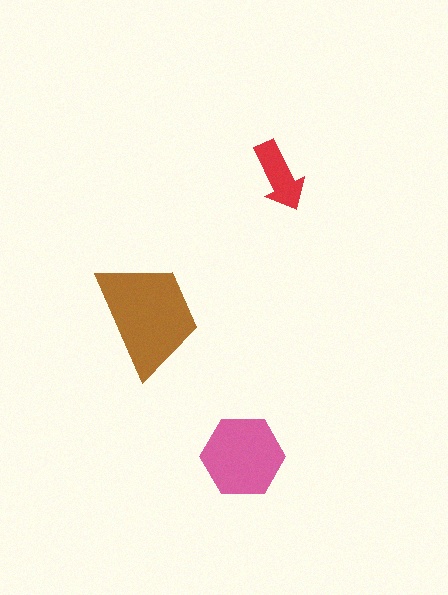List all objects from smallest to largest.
The red arrow, the pink hexagon, the brown trapezoid.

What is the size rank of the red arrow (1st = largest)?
3rd.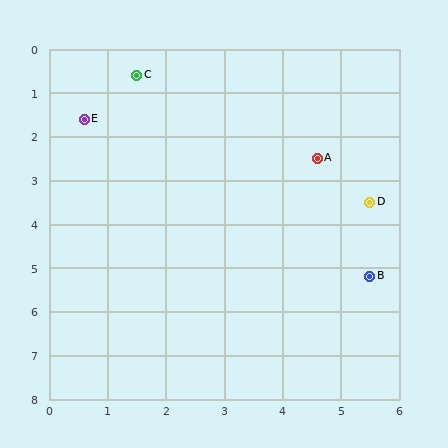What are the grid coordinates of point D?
Point D is at approximately (5.5, 3.5).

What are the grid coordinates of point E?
Point E is at approximately (0.6, 1.6).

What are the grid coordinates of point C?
Point C is at approximately (1.5, 0.6).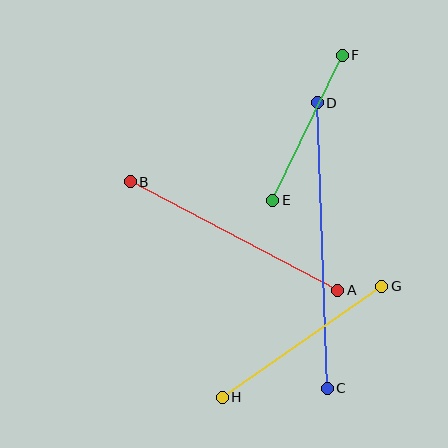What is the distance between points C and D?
The distance is approximately 286 pixels.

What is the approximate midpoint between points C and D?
The midpoint is at approximately (322, 245) pixels.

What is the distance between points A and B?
The distance is approximately 234 pixels.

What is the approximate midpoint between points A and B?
The midpoint is at approximately (234, 236) pixels.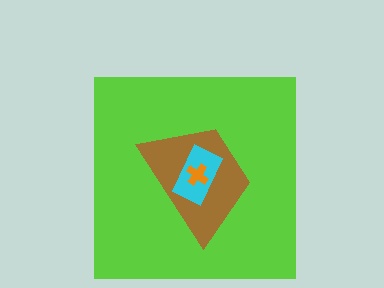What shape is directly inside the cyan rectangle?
The orange cross.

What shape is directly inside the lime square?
The brown trapezoid.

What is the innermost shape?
The orange cross.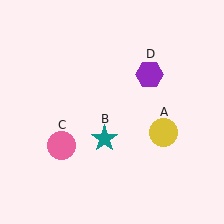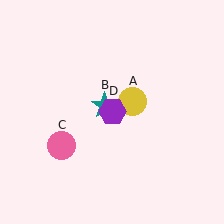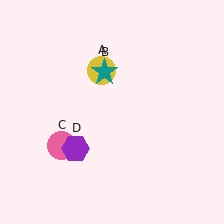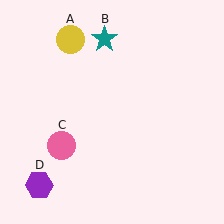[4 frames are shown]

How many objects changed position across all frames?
3 objects changed position: yellow circle (object A), teal star (object B), purple hexagon (object D).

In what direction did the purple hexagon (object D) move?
The purple hexagon (object D) moved down and to the left.